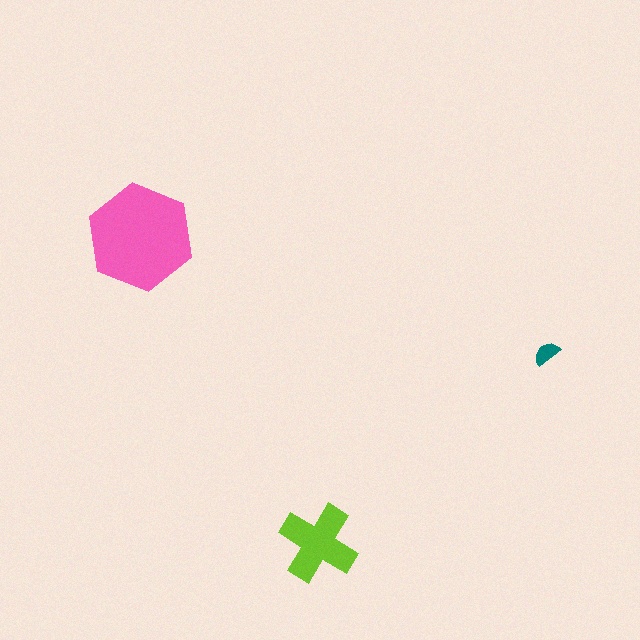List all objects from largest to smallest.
The pink hexagon, the lime cross, the teal semicircle.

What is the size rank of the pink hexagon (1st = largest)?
1st.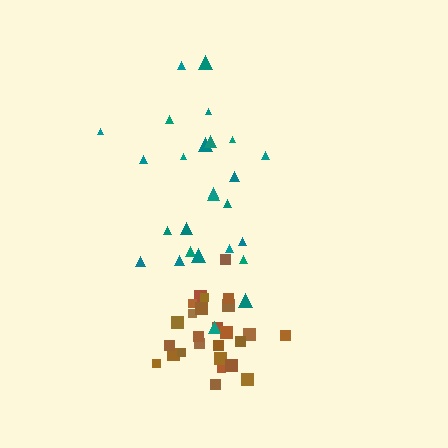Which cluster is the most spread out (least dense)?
Teal.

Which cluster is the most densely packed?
Brown.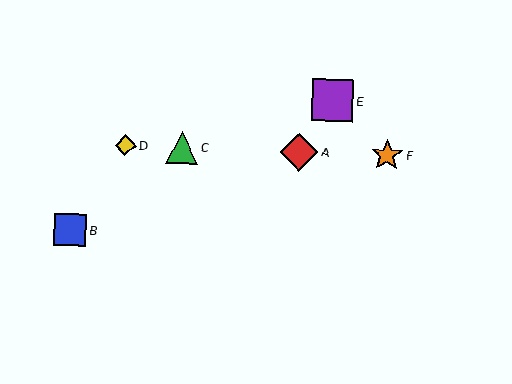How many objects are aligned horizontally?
4 objects (A, C, D, F) are aligned horizontally.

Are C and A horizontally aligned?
Yes, both are at y≈148.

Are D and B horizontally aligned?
No, D is at y≈146 and B is at y≈230.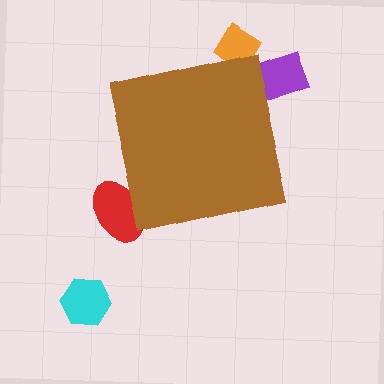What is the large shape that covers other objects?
A brown square.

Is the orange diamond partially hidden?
Yes, the orange diamond is partially hidden behind the brown square.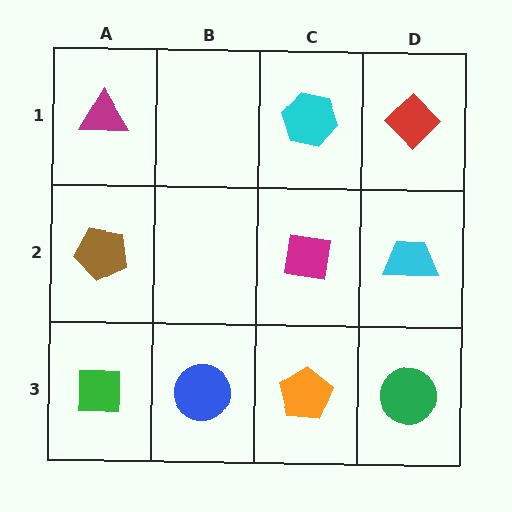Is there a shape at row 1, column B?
No, that cell is empty.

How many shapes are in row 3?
4 shapes.